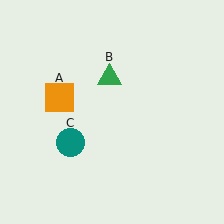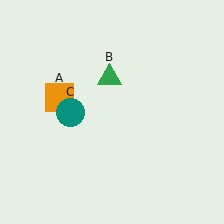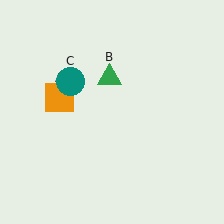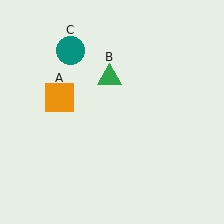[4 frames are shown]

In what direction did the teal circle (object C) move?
The teal circle (object C) moved up.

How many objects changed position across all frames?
1 object changed position: teal circle (object C).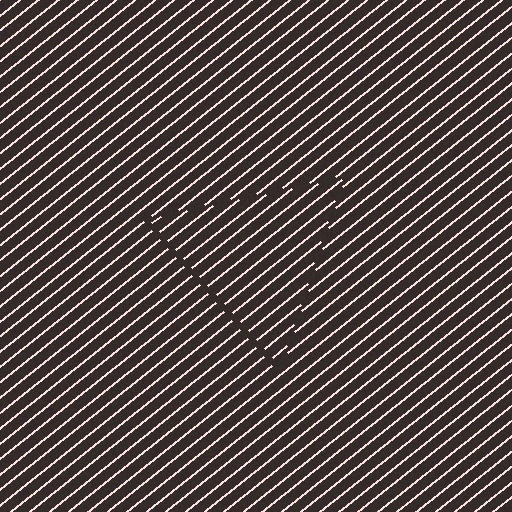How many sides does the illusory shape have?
3 sides — the line-ends trace a triangle.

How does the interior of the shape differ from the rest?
The interior of the shape contains the same grating, shifted by half a period — the contour is defined by the phase discontinuity where line-ends from the inner and outer gratings abut.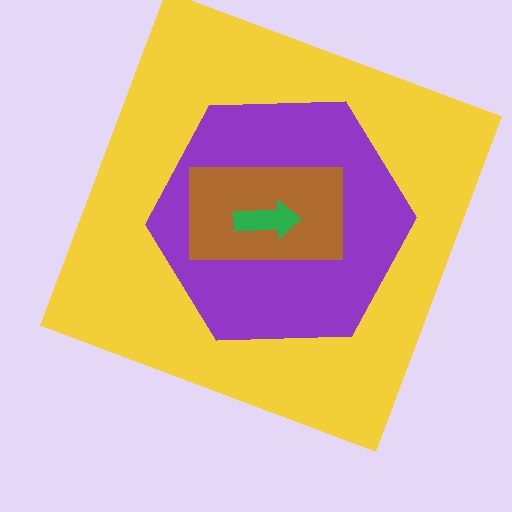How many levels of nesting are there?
4.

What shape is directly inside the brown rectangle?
The green arrow.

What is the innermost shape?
The green arrow.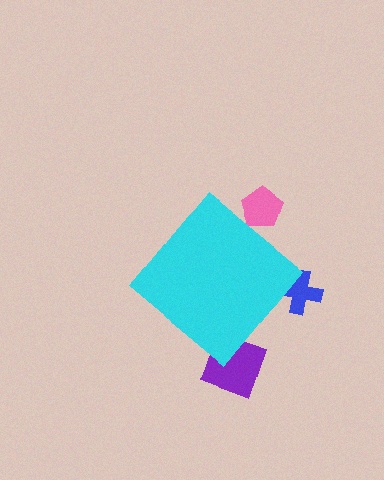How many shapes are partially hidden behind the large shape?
3 shapes are partially hidden.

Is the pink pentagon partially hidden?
Yes, the pink pentagon is partially hidden behind the cyan diamond.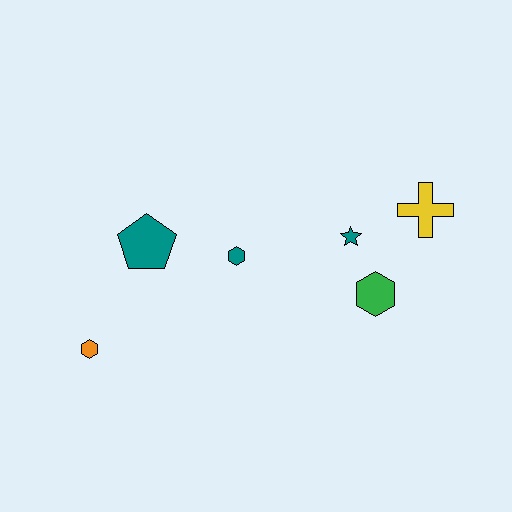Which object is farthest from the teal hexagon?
The yellow cross is farthest from the teal hexagon.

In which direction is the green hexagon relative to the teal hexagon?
The green hexagon is to the right of the teal hexagon.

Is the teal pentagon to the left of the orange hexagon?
No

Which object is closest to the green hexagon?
The teal star is closest to the green hexagon.